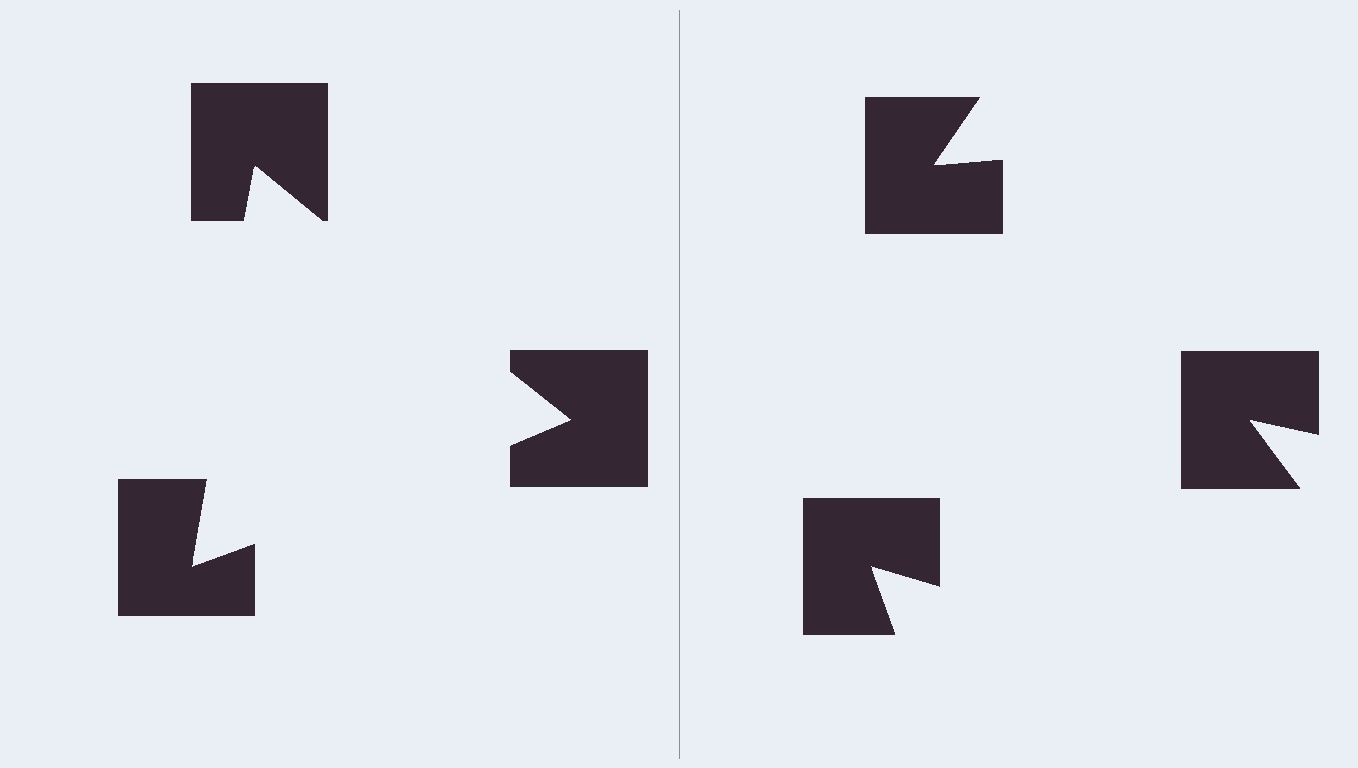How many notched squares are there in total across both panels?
6 — 3 on each side.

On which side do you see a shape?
An illusory triangle appears on the left side. On the right side the wedge cuts are rotated, so no coherent shape forms.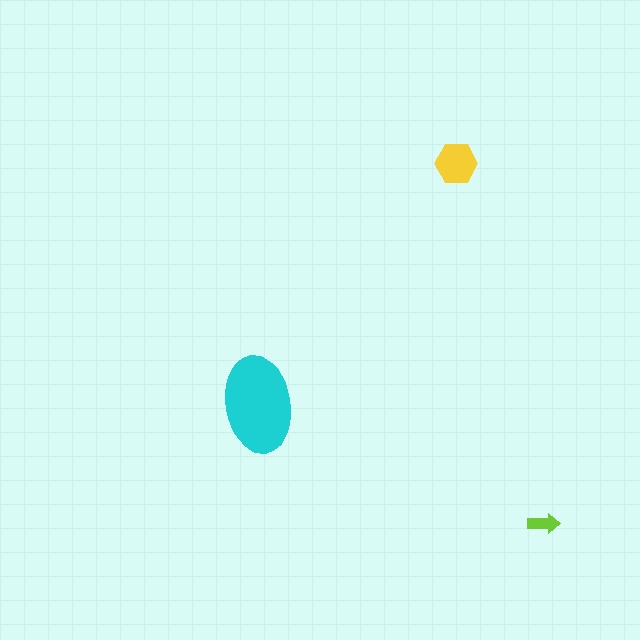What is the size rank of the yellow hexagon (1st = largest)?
2nd.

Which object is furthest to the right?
The lime arrow is rightmost.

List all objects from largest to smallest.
The cyan ellipse, the yellow hexagon, the lime arrow.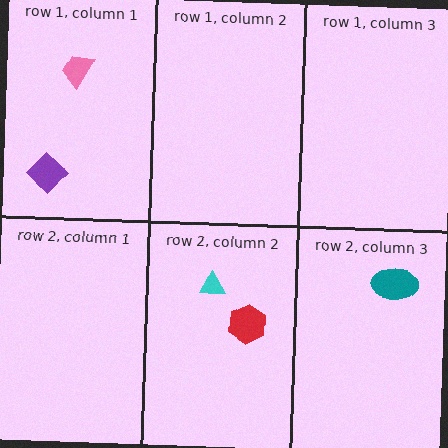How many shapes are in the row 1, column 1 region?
2.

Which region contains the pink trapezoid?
The row 1, column 1 region.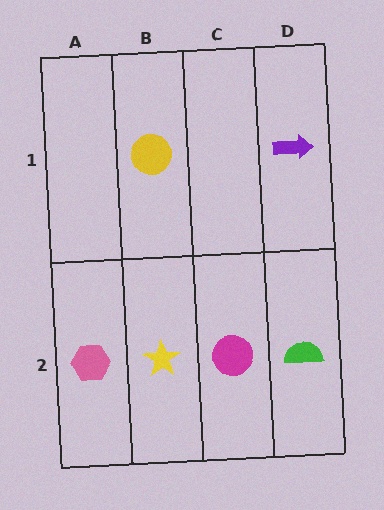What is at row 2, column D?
A green semicircle.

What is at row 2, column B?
A yellow star.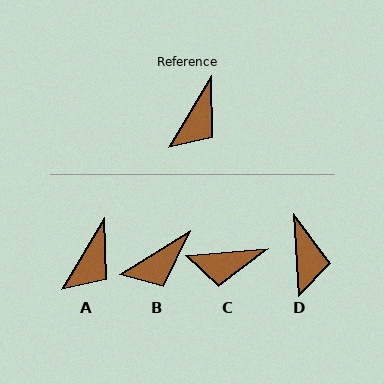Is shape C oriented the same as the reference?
No, it is off by about 55 degrees.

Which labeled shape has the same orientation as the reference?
A.